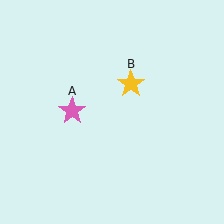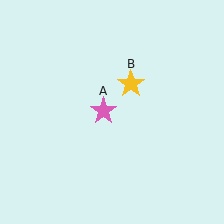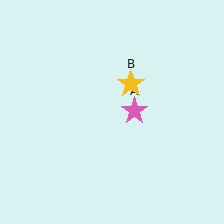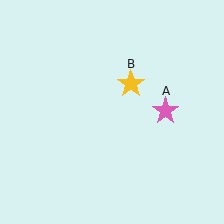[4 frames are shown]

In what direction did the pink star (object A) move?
The pink star (object A) moved right.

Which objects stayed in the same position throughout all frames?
Yellow star (object B) remained stationary.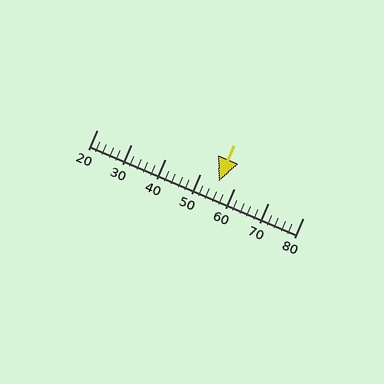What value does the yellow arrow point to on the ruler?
The yellow arrow points to approximately 56.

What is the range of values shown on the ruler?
The ruler shows values from 20 to 80.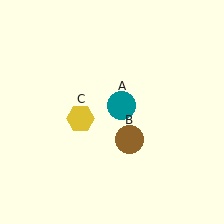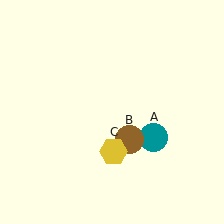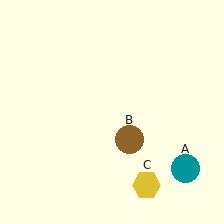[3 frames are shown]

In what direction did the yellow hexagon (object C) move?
The yellow hexagon (object C) moved down and to the right.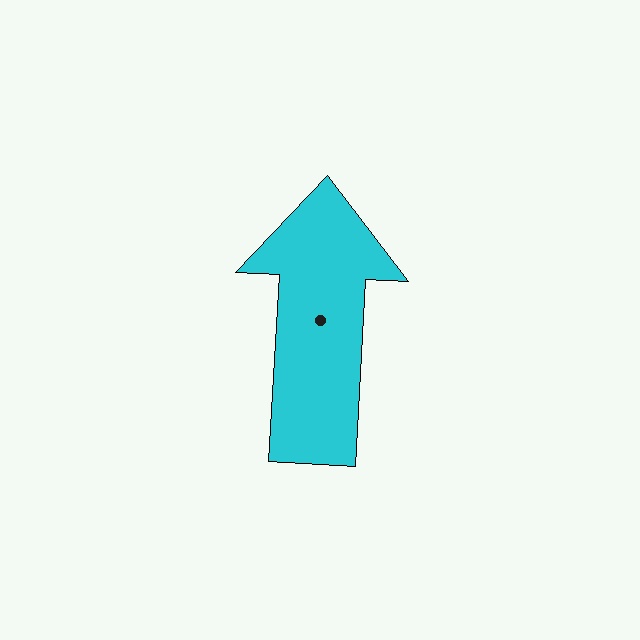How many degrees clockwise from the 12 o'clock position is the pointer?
Approximately 3 degrees.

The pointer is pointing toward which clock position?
Roughly 12 o'clock.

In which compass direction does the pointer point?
North.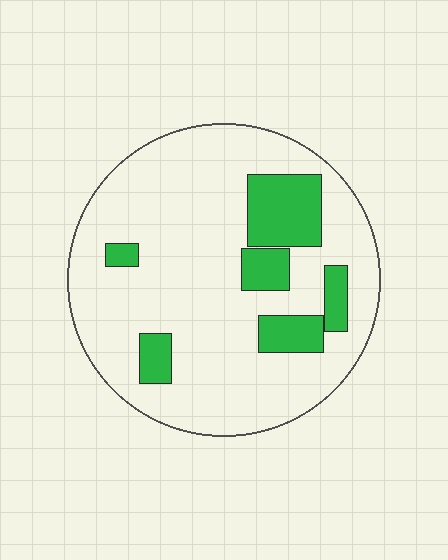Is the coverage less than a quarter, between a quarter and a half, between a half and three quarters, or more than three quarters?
Less than a quarter.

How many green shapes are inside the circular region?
6.